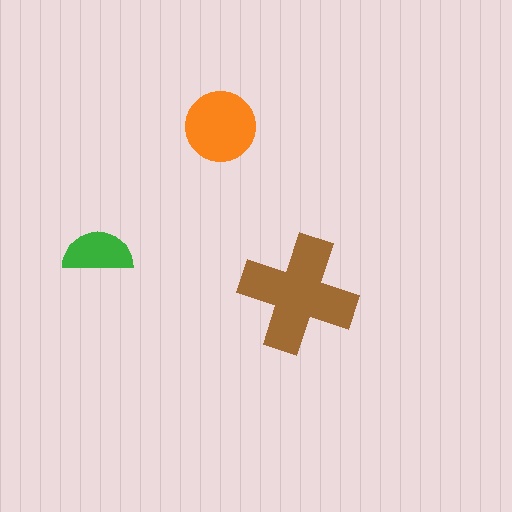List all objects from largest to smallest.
The brown cross, the orange circle, the green semicircle.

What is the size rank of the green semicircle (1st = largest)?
3rd.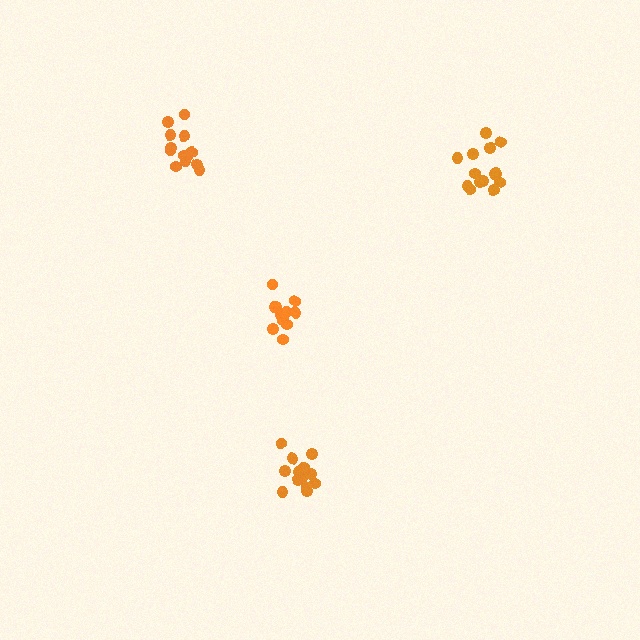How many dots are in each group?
Group 1: 13 dots, Group 2: 14 dots, Group 3: 14 dots, Group 4: 11 dots (52 total).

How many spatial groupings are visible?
There are 4 spatial groupings.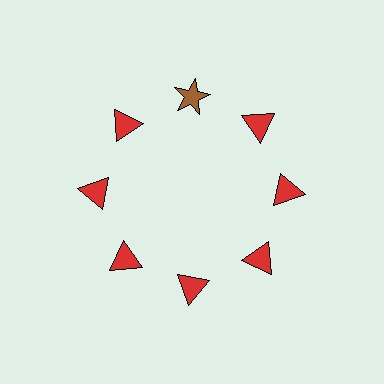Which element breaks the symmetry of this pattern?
The brown star at roughly the 12 o'clock position breaks the symmetry. All other shapes are red triangles.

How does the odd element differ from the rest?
It differs in both color (brown instead of red) and shape (star instead of triangle).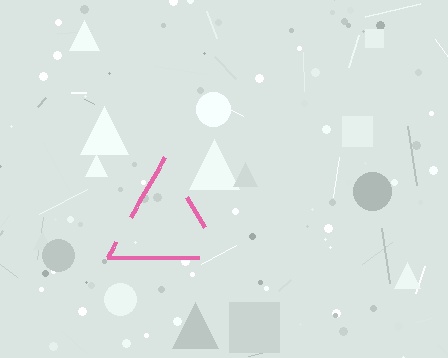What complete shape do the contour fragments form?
The contour fragments form a triangle.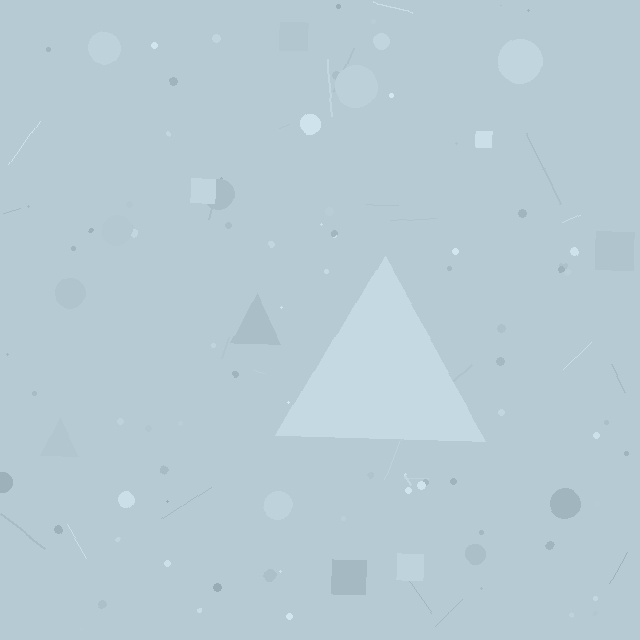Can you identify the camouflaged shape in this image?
The camouflaged shape is a triangle.